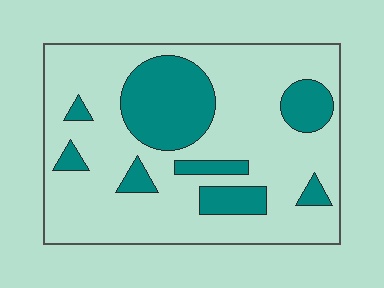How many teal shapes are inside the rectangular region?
8.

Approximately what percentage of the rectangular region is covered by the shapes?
Approximately 25%.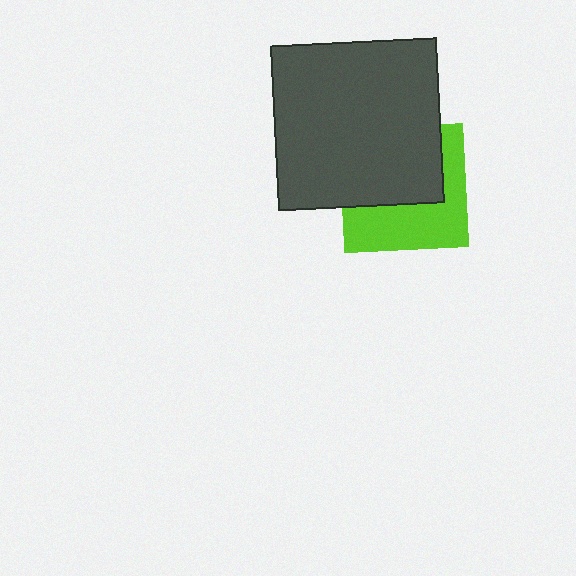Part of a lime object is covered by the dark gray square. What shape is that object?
It is a square.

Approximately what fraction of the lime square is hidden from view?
Roughly 53% of the lime square is hidden behind the dark gray square.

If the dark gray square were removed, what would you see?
You would see the complete lime square.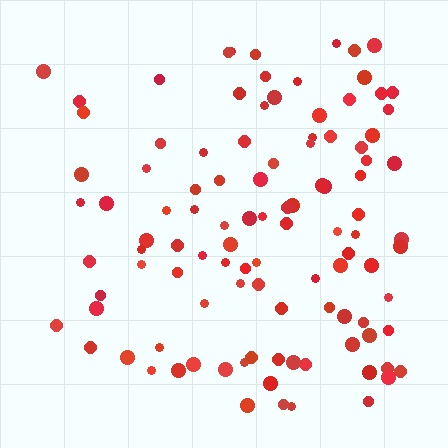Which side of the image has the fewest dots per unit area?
The left.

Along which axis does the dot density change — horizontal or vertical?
Horizontal.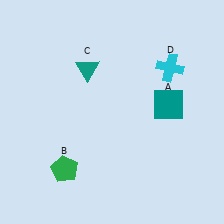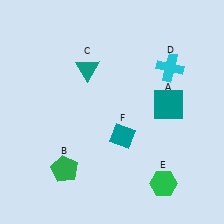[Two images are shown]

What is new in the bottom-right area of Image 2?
A green hexagon (E) was added in the bottom-right area of Image 2.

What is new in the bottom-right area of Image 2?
A teal diamond (F) was added in the bottom-right area of Image 2.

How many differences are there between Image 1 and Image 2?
There are 2 differences between the two images.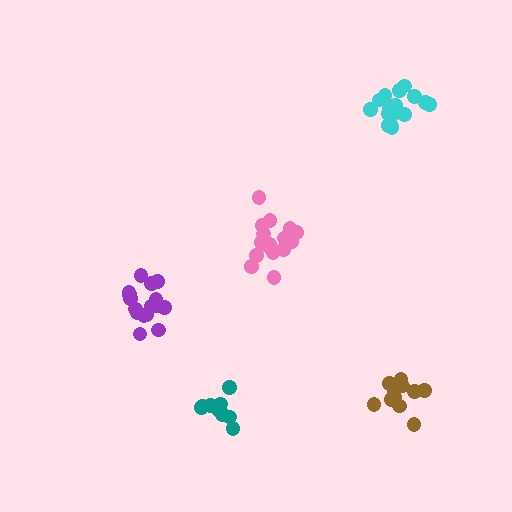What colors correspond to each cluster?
The clusters are colored: purple, pink, teal, cyan, brown.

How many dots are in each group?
Group 1: 16 dots, Group 2: 17 dots, Group 3: 11 dots, Group 4: 17 dots, Group 5: 11 dots (72 total).